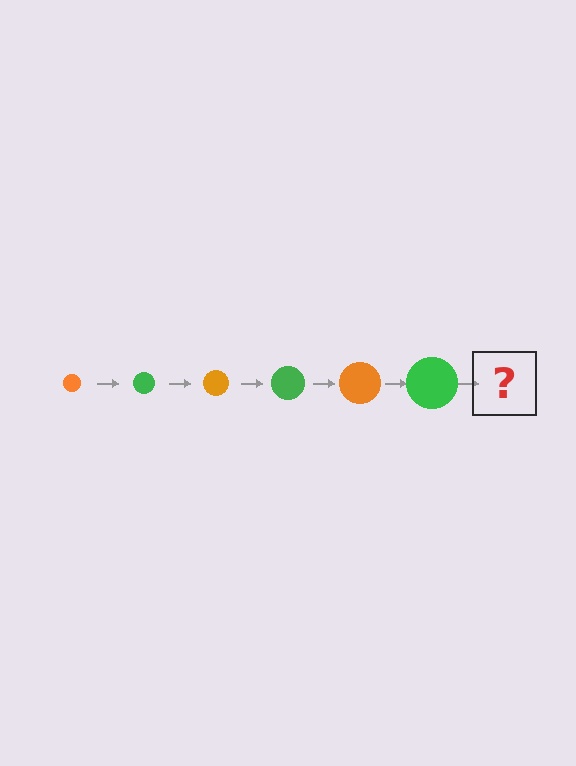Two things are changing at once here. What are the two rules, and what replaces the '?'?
The two rules are that the circle grows larger each step and the color cycles through orange and green. The '?' should be an orange circle, larger than the previous one.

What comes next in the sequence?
The next element should be an orange circle, larger than the previous one.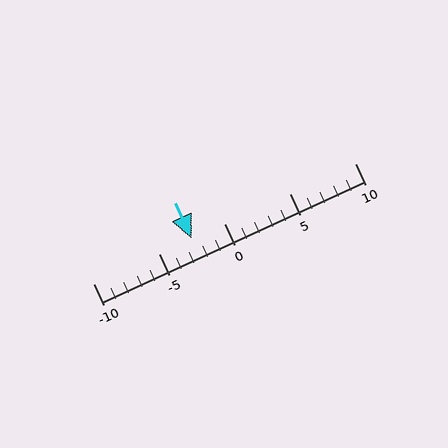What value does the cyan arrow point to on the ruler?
The cyan arrow points to approximately -2.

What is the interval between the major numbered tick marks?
The major tick marks are spaced 5 units apart.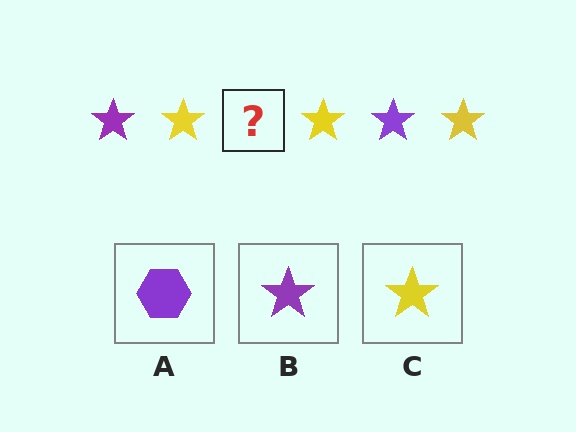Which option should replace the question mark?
Option B.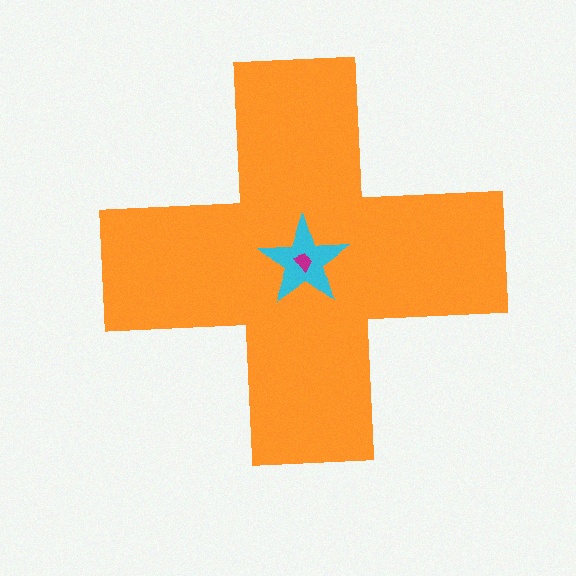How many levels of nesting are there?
3.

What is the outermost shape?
The orange cross.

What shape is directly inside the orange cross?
The cyan star.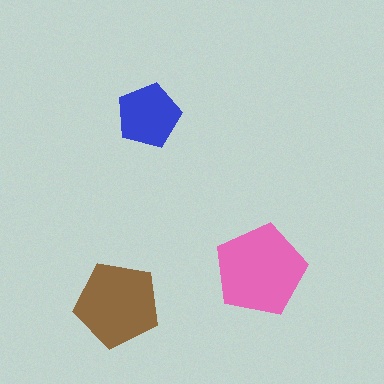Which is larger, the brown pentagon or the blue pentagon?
The brown one.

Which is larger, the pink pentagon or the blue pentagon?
The pink one.